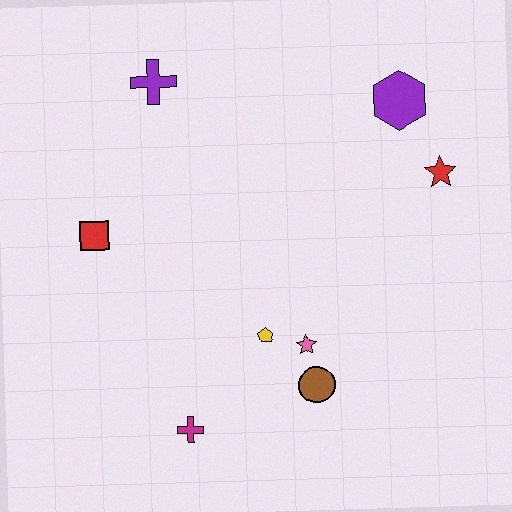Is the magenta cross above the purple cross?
No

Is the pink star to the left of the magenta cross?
No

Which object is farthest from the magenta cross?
The purple hexagon is farthest from the magenta cross.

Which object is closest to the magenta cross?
The yellow pentagon is closest to the magenta cross.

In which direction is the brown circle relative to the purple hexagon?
The brown circle is below the purple hexagon.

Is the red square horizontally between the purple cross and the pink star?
No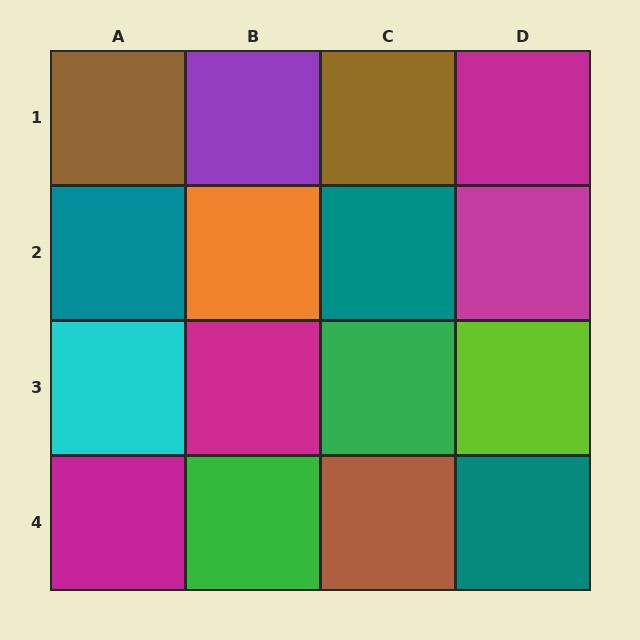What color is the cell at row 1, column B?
Purple.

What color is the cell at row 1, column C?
Brown.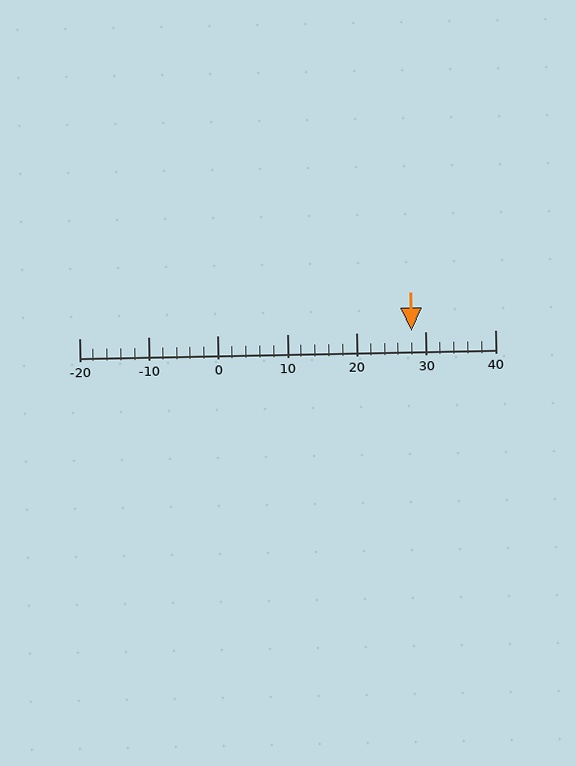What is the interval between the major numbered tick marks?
The major tick marks are spaced 10 units apart.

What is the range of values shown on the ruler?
The ruler shows values from -20 to 40.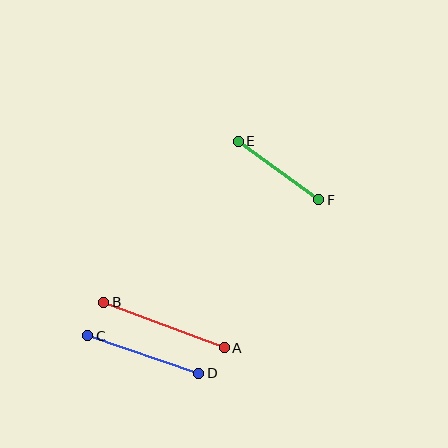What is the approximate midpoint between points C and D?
The midpoint is at approximately (143, 355) pixels.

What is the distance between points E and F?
The distance is approximately 99 pixels.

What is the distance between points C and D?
The distance is approximately 117 pixels.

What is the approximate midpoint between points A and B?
The midpoint is at approximately (164, 325) pixels.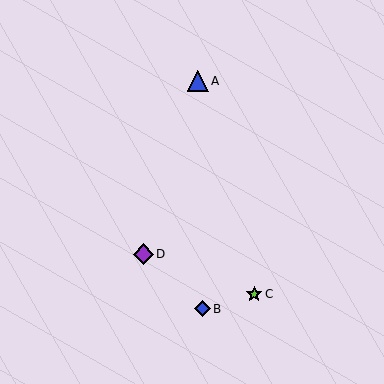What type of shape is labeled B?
Shape B is a blue diamond.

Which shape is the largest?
The blue triangle (labeled A) is the largest.